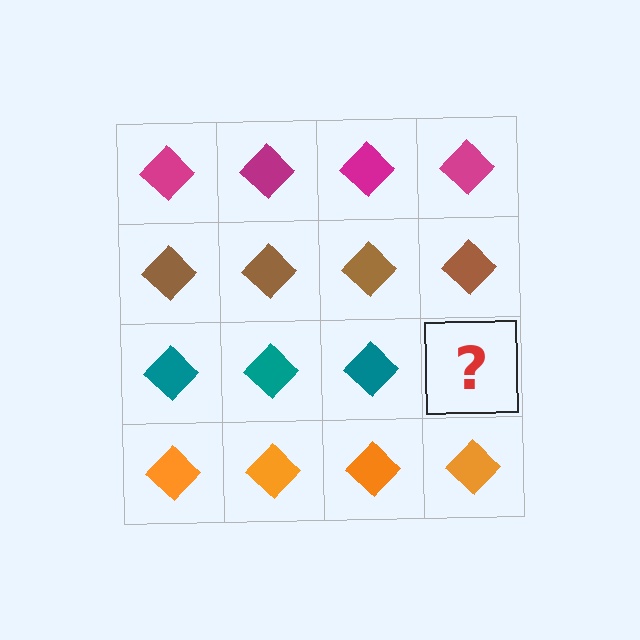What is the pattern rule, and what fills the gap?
The rule is that each row has a consistent color. The gap should be filled with a teal diamond.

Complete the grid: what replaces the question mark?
The question mark should be replaced with a teal diamond.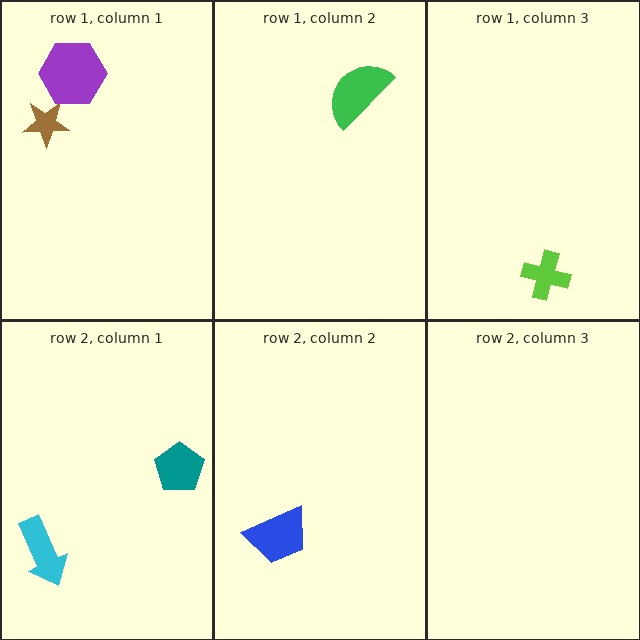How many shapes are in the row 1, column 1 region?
2.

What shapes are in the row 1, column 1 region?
The brown star, the purple hexagon.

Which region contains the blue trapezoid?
The row 2, column 2 region.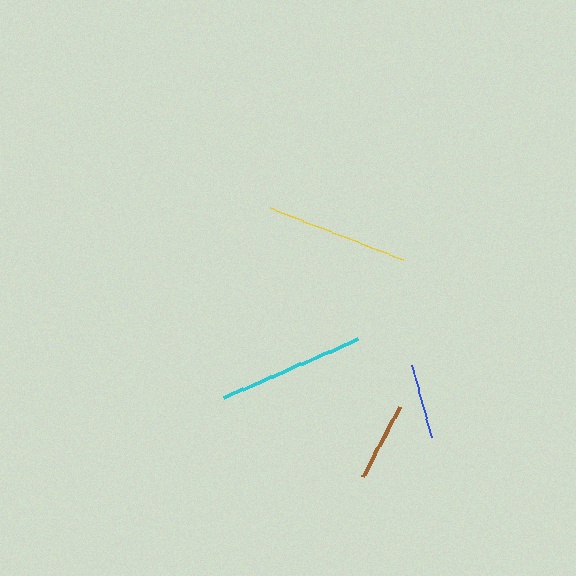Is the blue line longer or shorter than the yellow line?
The yellow line is longer than the blue line.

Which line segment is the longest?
The cyan line is the longest at approximately 145 pixels.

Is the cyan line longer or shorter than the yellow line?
The cyan line is longer than the yellow line.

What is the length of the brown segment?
The brown segment is approximately 78 pixels long.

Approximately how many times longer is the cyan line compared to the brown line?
The cyan line is approximately 1.9 times the length of the brown line.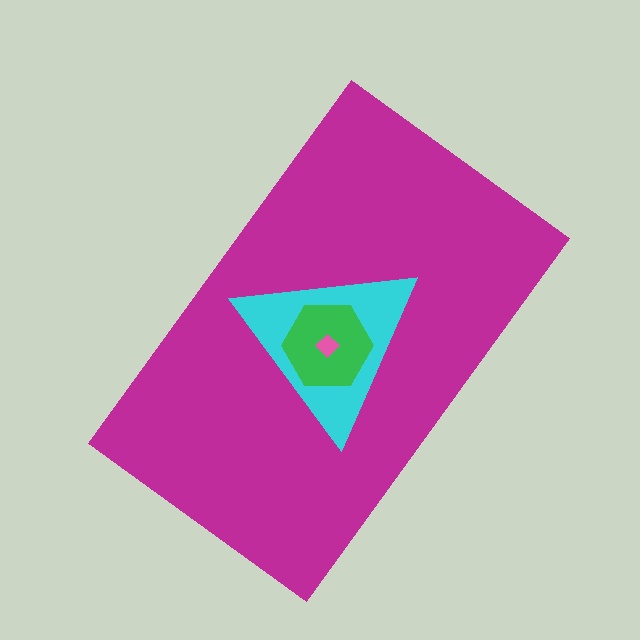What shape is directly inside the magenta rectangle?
The cyan triangle.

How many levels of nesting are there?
4.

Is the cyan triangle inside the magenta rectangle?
Yes.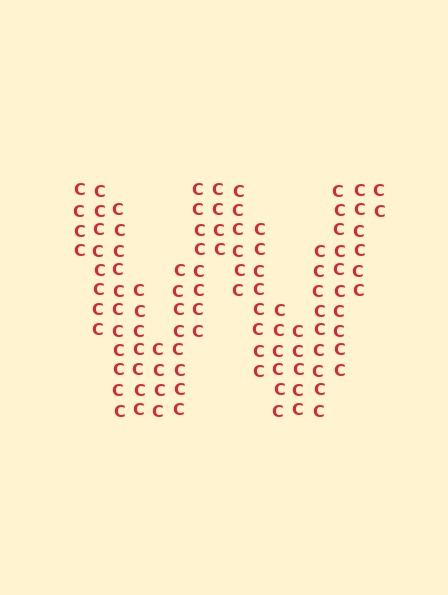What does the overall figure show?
The overall figure shows the letter W.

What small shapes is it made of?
It is made of small letter C's.